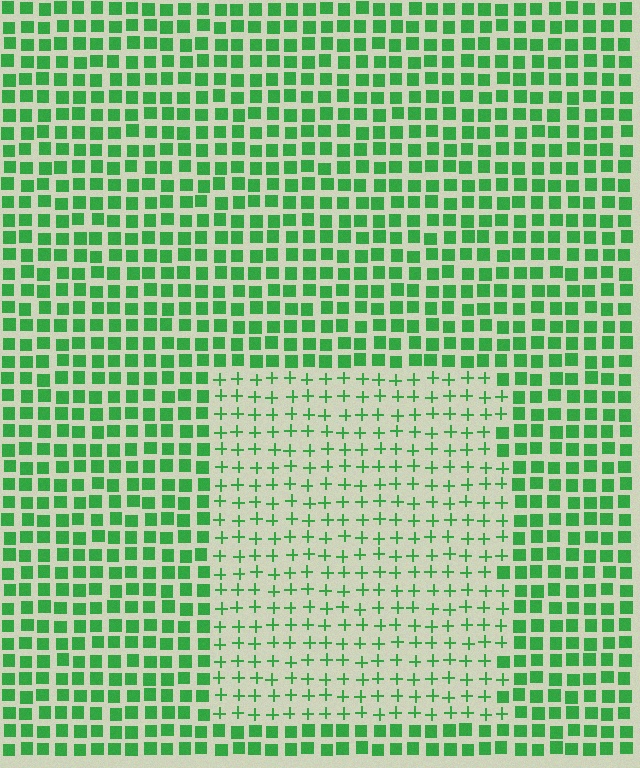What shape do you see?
I see a rectangle.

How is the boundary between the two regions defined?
The boundary is defined by a change in element shape: plus signs inside vs. squares outside. All elements share the same color and spacing.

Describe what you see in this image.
The image is filled with small green elements arranged in a uniform grid. A rectangle-shaped region contains plus signs, while the surrounding area contains squares. The boundary is defined purely by the change in element shape.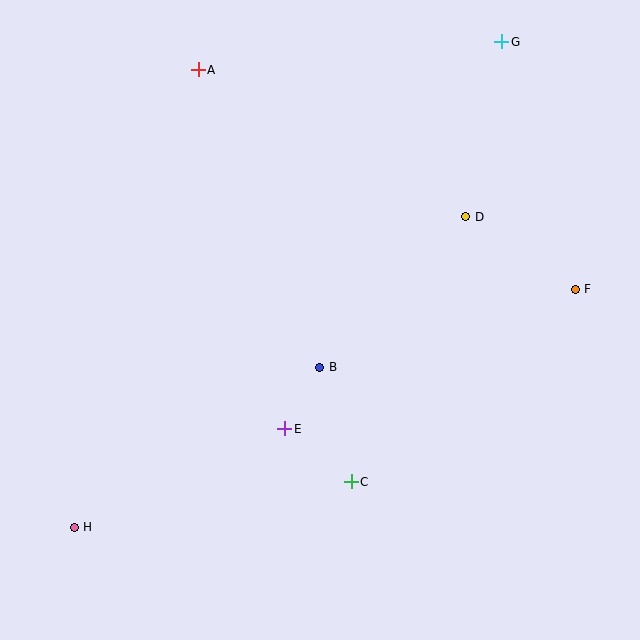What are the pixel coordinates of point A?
Point A is at (198, 70).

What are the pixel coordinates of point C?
Point C is at (351, 482).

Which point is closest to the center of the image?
Point B at (320, 367) is closest to the center.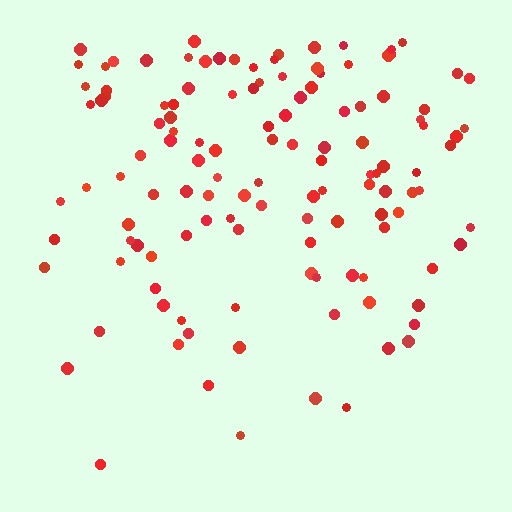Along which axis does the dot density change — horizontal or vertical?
Vertical.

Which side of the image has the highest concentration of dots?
The top.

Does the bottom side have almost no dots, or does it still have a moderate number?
Still a moderate number, just noticeably fewer than the top.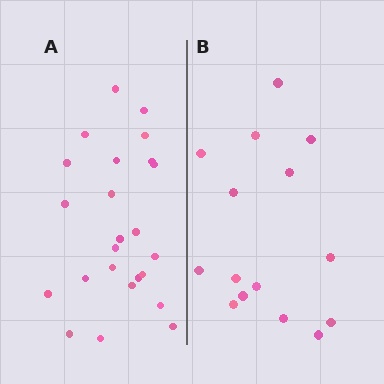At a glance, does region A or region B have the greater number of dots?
Region A (the left region) has more dots.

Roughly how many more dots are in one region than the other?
Region A has roughly 8 or so more dots than region B.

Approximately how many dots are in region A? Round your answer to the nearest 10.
About 20 dots. (The exact count is 24, which rounds to 20.)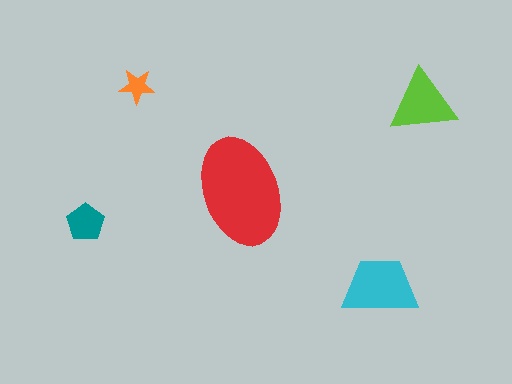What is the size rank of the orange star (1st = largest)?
5th.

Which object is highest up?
The orange star is topmost.